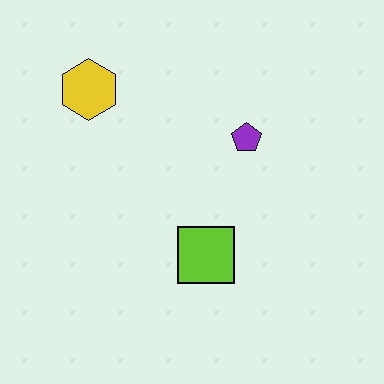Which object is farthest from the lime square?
The yellow hexagon is farthest from the lime square.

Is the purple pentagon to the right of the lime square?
Yes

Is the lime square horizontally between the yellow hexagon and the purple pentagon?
Yes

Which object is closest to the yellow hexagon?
The purple pentagon is closest to the yellow hexagon.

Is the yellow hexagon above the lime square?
Yes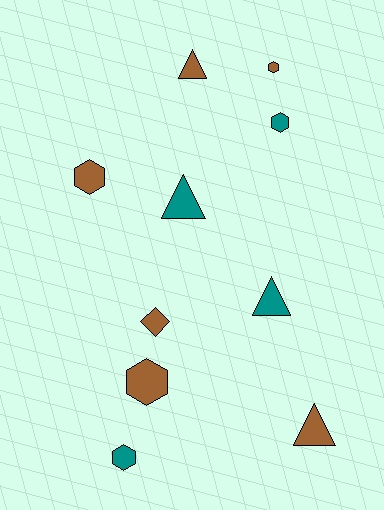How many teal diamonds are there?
There are no teal diamonds.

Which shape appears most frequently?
Hexagon, with 5 objects.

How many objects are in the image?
There are 10 objects.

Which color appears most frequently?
Brown, with 6 objects.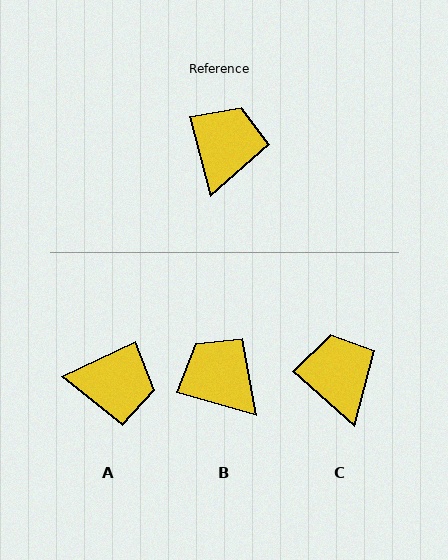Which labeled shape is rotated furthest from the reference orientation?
A, about 80 degrees away.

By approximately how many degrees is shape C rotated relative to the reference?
Approximately 34 degrees counter-clockwise.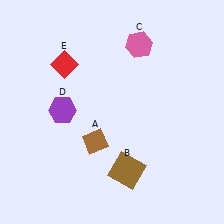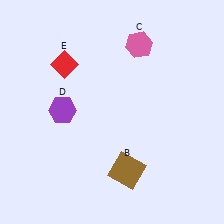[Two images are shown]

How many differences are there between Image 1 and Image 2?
There is 1 difference between the two images.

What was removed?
The brown diamond (A) was removed in Image 2.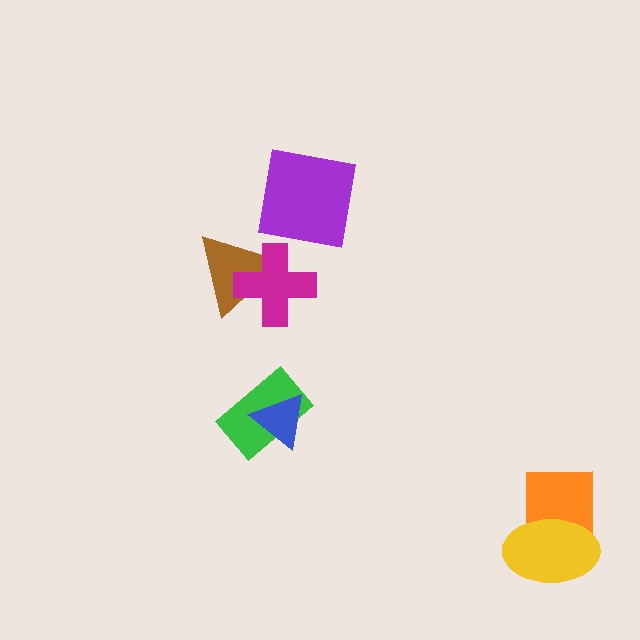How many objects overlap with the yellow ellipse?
1 object overlaps with the yellow ellipse.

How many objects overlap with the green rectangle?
1 object overlaps with the green rectangle.